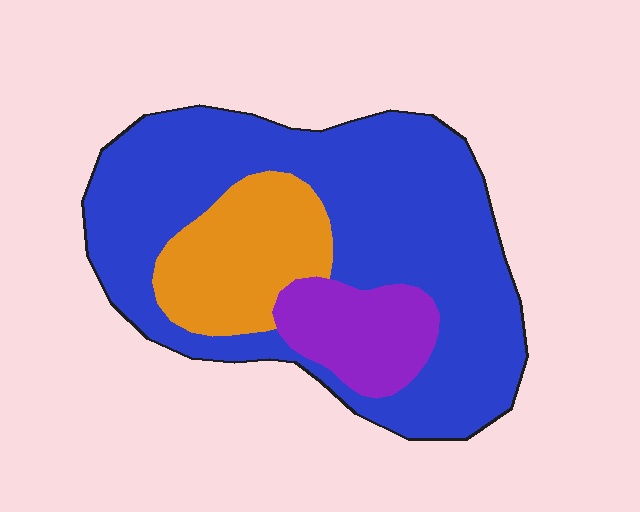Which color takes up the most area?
Blue, at roughly 70%.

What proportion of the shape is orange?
Orange covers around 20% of the shape.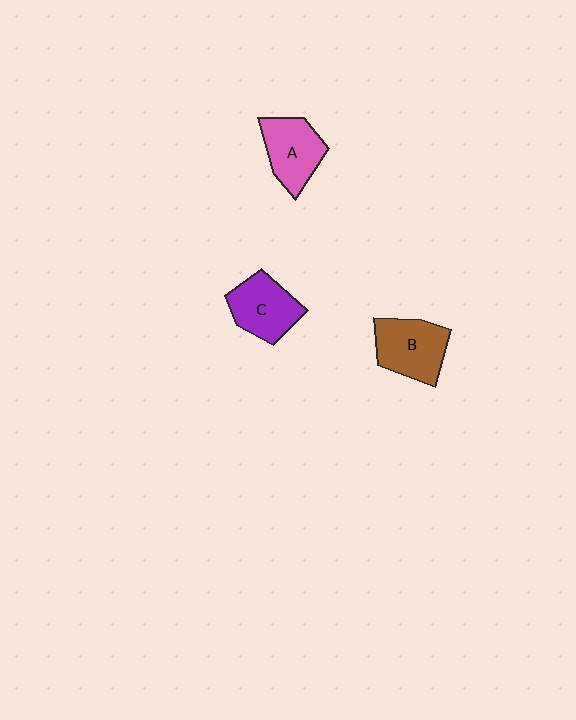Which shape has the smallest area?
Shape A (pink).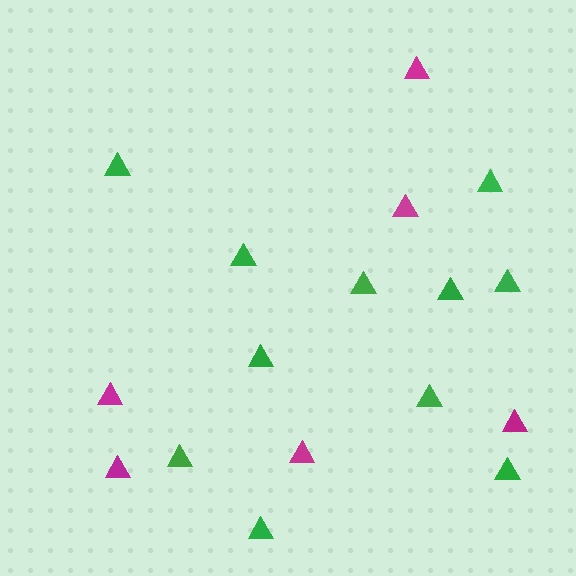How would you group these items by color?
There are 2 groups: one group of green triangles (11) and one group of magenta triangles (6).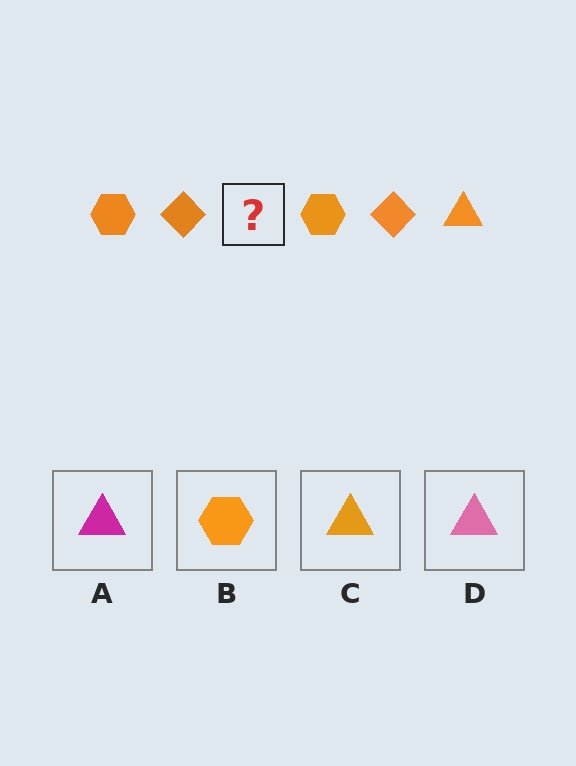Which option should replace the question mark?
Option C.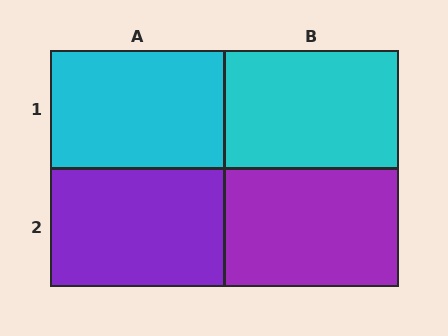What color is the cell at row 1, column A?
Cyan.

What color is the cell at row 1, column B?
Cyan.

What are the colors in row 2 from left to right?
Purple, purple.